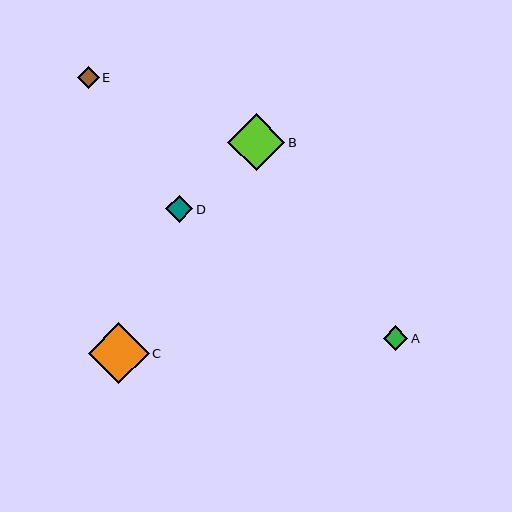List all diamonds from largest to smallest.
From largest to smallest: C, B, D, A, E.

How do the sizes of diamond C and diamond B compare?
Diamond C and diamond B are approximately the same size.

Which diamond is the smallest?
Diamond E is the smallest with a size of approximately 22 pixels.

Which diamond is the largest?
Diamond C is the largest with a size of approximately 61 pixels.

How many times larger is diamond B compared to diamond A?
Diamond B is approximately 2.3 times the size of diamond A.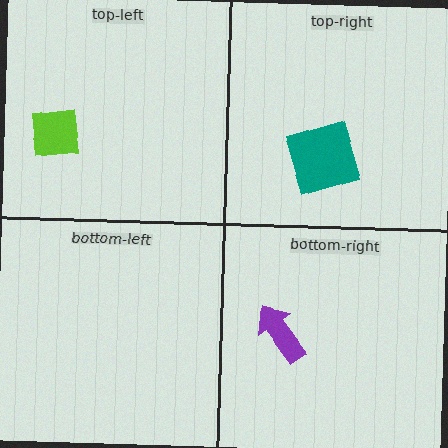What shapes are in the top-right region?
The teal square.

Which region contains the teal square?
The top-right region.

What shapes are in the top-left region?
The lime square.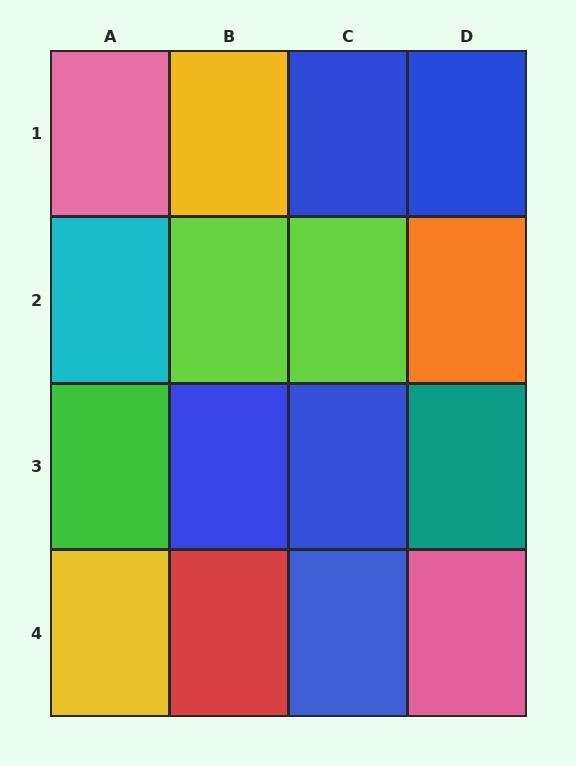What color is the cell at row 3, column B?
Blue.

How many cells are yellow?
2 cells are yellow.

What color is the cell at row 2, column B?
Lime.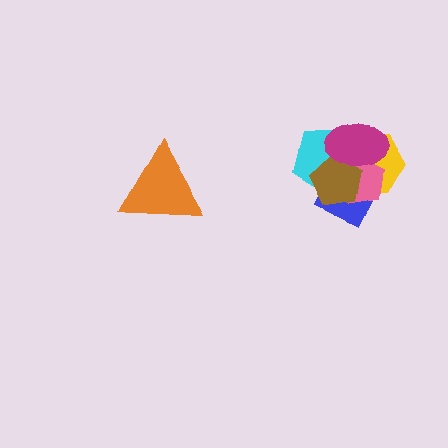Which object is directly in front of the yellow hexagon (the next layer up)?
The pink pentagon is directly in front of the yellow hexagon.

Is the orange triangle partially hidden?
No, no other shape covers it.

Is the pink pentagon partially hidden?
Yes, it is partially covered by another shape.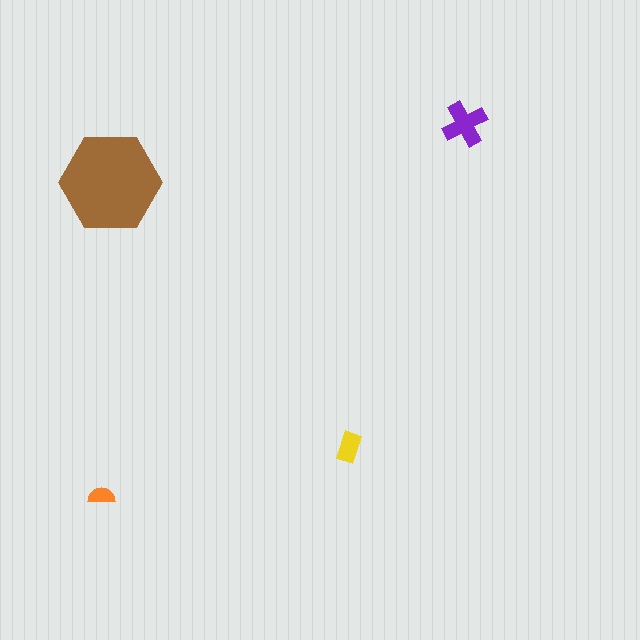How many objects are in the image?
There are 4 objects in the image.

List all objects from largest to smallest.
The brown hexagon, the purple cross, the yellow rectangle, the orange semicircle.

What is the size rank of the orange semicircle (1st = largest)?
4th.